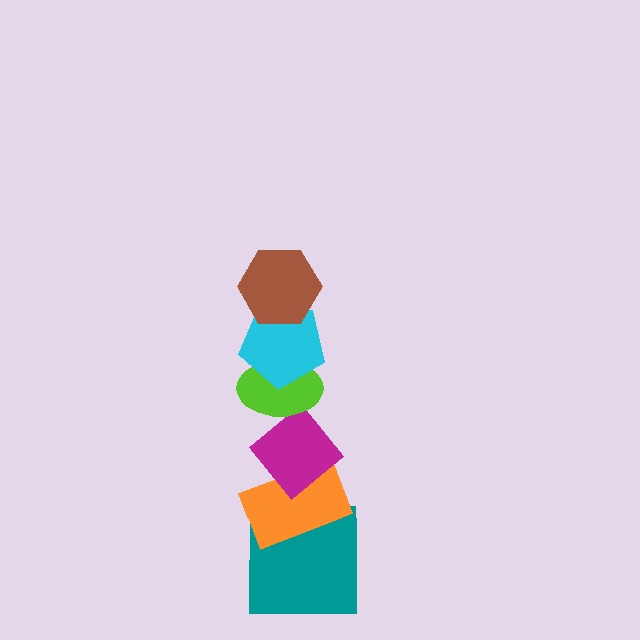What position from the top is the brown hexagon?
The brown hexagon is 1st from the top.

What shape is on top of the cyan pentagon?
The brown hexagon is on top of the cyan pentagon.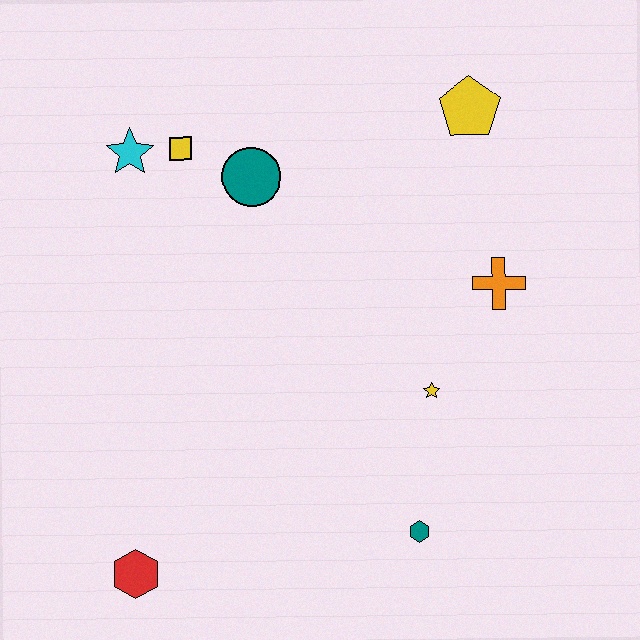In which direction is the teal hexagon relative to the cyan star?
The teal hexagon is below the cyan star.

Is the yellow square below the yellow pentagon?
Yes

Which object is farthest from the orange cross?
The red hexagon is farthest from the orange cross.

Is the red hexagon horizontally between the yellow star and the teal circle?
No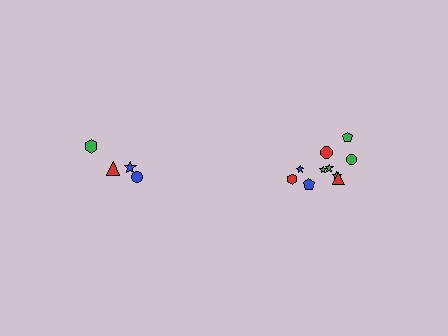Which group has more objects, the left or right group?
The right group.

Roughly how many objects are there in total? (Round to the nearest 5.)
Roughly 15 objects in total.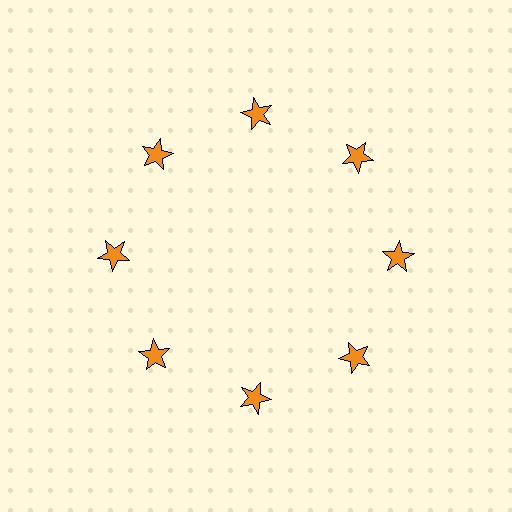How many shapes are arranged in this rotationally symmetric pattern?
There are 8 shapes, arranged in 8 groups of 1.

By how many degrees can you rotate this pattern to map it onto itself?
The pattern maps onto itself every 45 degrees of rotation.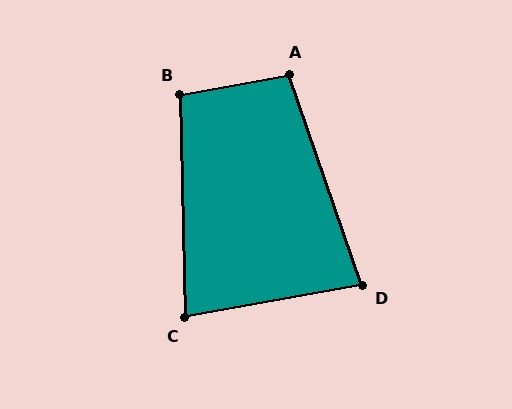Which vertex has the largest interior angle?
A, at approximately 99 degrees.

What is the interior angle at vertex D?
Approximately 81 degrees (acute).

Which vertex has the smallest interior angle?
C, at approximately 81 degrees.